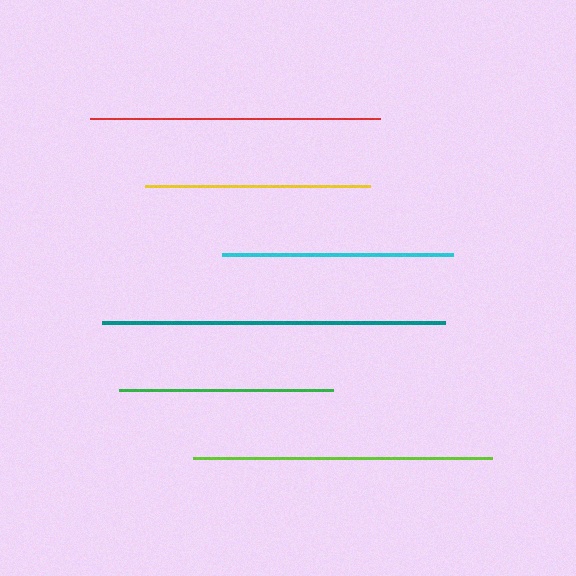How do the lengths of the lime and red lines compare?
The lime and red lines are approximately the same length.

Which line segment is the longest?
The teal line is the longest at approximately 344 pixels.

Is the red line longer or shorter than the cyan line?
The red line is longer than the cyan line.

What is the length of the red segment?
The red segment is approximately 291 pixels long.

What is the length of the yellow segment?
The yellow segment is approximately 225 pixels long.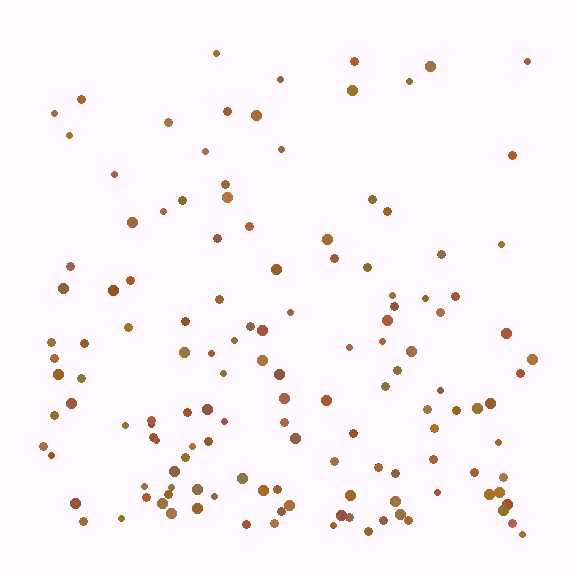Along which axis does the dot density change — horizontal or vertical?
Vertical.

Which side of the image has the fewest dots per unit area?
The top.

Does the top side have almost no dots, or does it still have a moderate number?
Still a moderate number, just noticeably fewer than the bottom.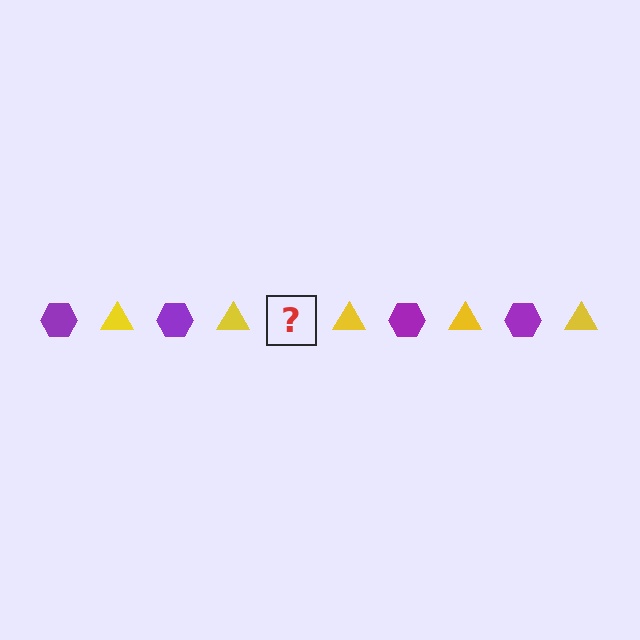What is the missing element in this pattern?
The missing element is a purple hexagon.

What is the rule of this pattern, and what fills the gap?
The rule is that the pattern alternates between purple hexagon and yellow triangle. The gap should be filled with a purple hexagon.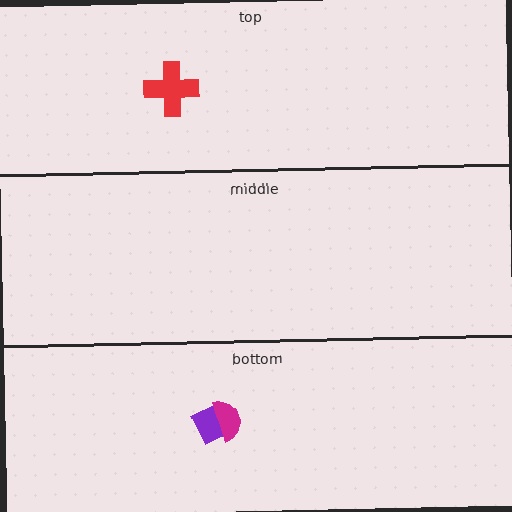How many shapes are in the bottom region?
2.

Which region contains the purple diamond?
The bottom region.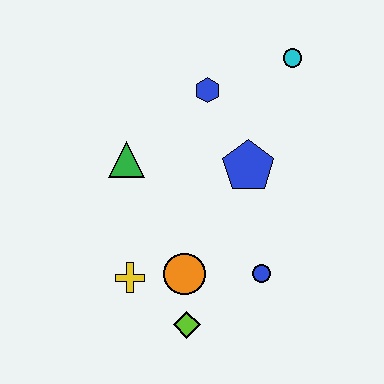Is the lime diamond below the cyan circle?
Yes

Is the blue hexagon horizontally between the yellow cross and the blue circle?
Yes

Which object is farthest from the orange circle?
The cyan circle is farthest from the orange circle.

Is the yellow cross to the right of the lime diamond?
No